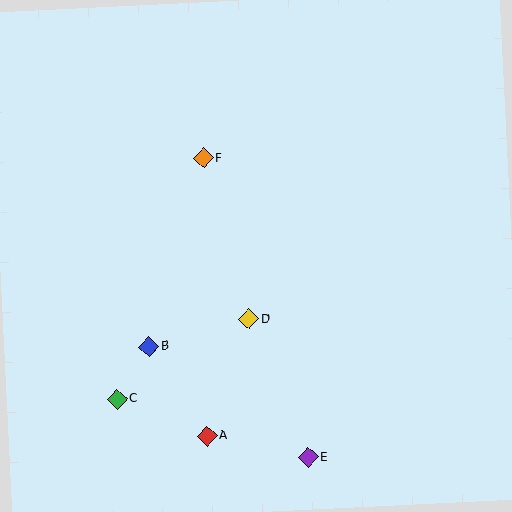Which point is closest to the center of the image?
Point D at (249, 319) is closest to the center.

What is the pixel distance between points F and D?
The distance between F and D is 167 pixels.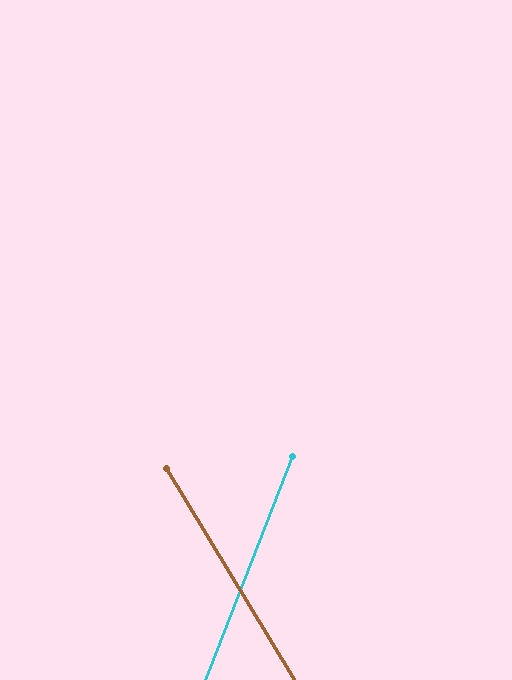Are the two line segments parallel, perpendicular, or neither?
Neither parallel nor perpendicular — they differ by about 52°.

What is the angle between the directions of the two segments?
Approximately 52 degrees.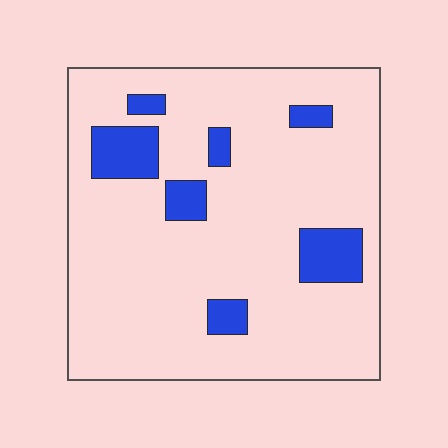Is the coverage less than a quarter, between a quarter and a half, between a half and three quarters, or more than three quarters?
Less than a quarter.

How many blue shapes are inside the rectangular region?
7.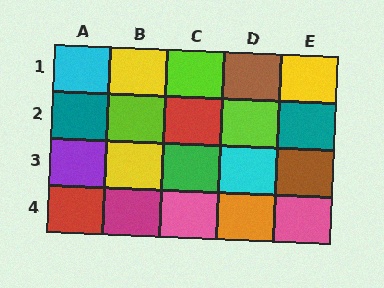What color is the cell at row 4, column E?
Pink.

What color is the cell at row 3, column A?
Purple.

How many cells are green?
1 cell is green.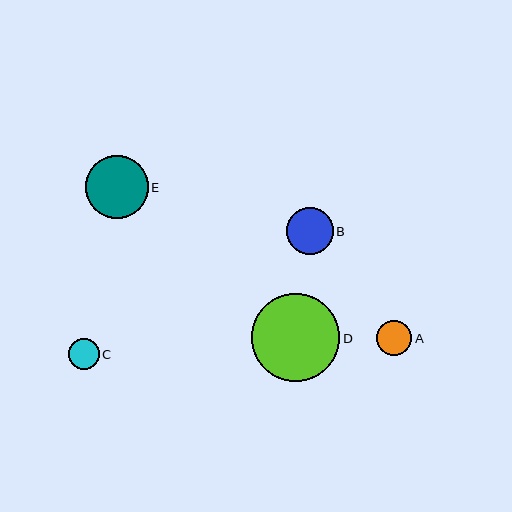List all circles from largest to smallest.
From largest to smallest: D, E, B, A, C.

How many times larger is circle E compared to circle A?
Circle E is approximately 1.8 times the size of circle A.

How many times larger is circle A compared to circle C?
Circle A is approximately 1.1 times the size of circle C.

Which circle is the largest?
Circle D is the largest with a size of approximately 88 pixels.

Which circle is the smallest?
Circle C is the smallest with a size of approximately 31 pixels.